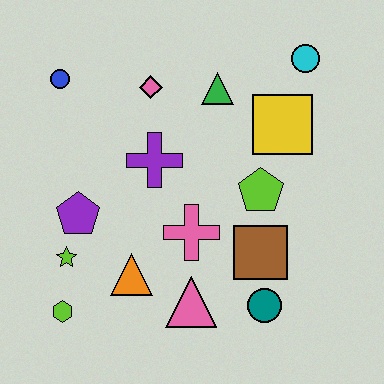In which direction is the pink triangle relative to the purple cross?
The pink triangle is below the purple cross.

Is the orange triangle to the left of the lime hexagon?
No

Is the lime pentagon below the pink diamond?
Yes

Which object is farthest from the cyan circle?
The lime hexagon is farthest from the cyan circle.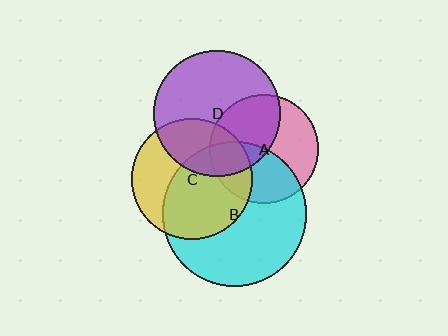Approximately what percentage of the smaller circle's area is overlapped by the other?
Approximately 25%.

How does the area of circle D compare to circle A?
Approximately 1.4 times.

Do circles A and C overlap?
Yes.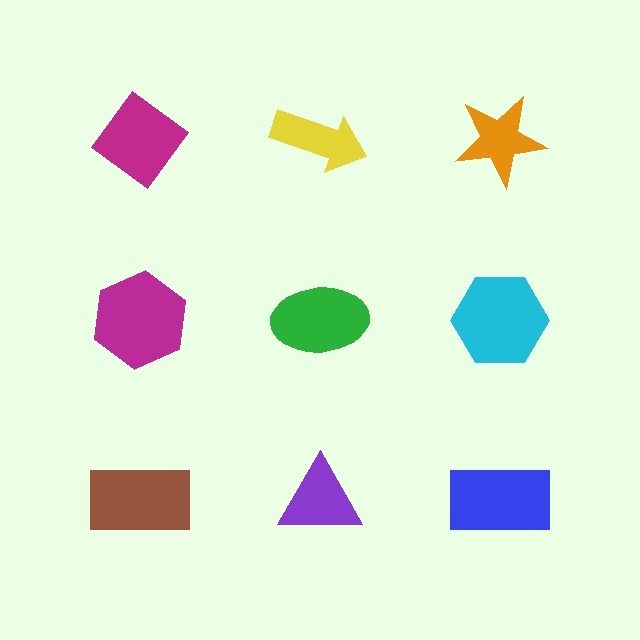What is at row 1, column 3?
An orange star.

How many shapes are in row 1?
3 shapes.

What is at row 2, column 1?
A magenta hexagon.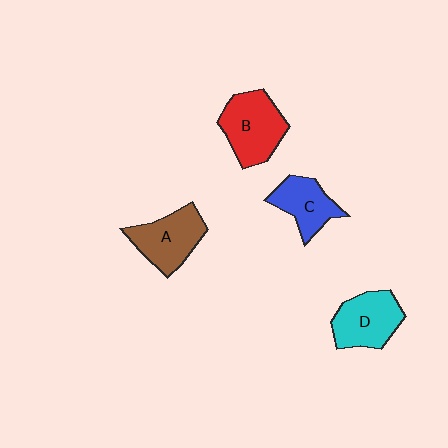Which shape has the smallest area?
Shape C (blue).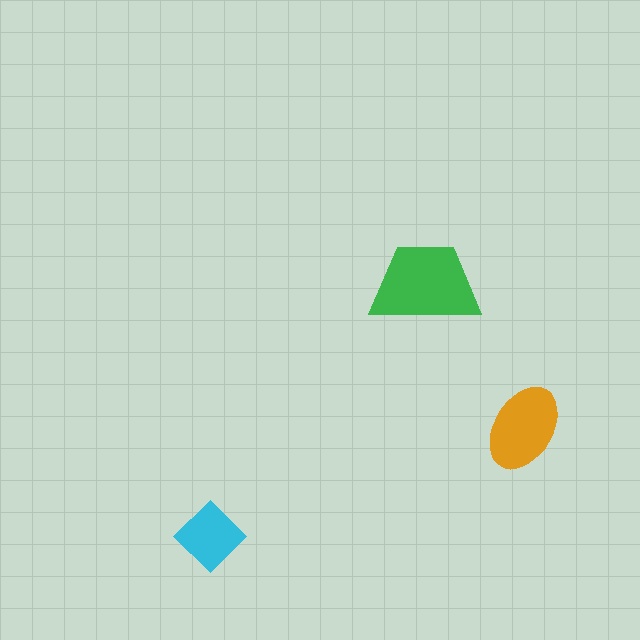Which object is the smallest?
The cyan diamond.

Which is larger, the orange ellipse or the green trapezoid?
The green trapezoid.